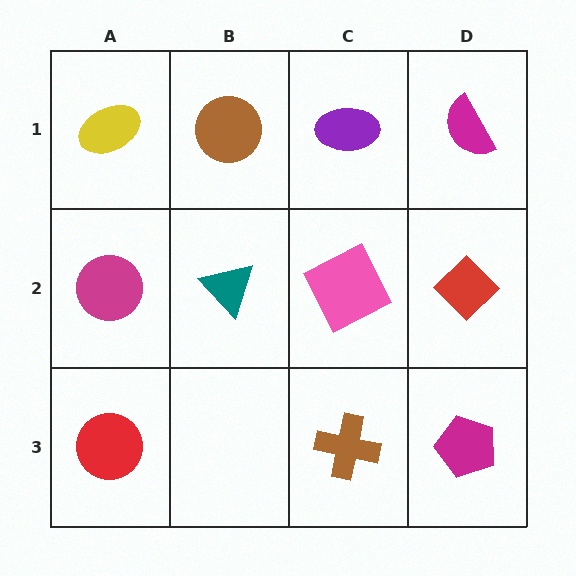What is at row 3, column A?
A red circle.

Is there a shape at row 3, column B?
No, that cell is empty.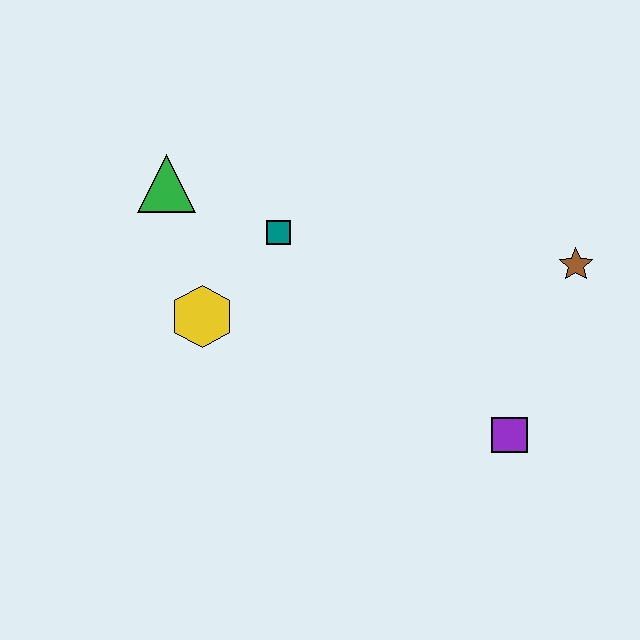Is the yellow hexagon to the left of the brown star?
Yes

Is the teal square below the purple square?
No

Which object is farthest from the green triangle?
The purple square is farthest from the green triangle.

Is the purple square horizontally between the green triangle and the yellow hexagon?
No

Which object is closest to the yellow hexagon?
The teal square is closest to the yellow hexagon.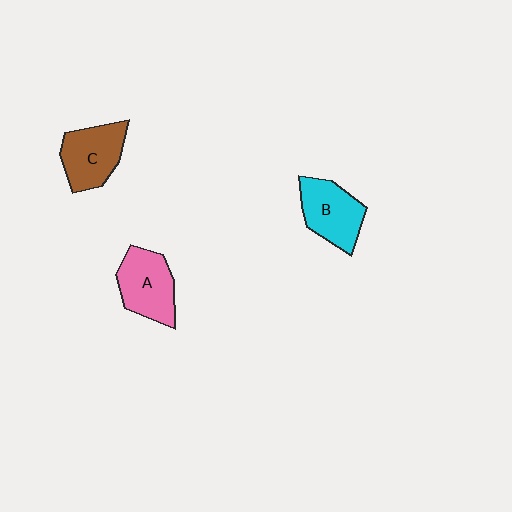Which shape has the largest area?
Shape A (pink).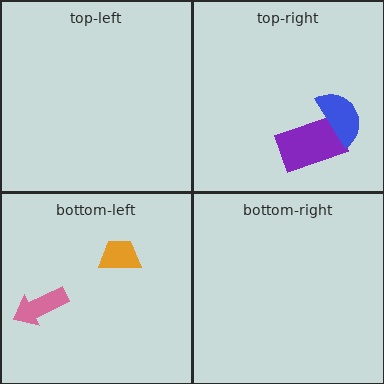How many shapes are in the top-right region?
2.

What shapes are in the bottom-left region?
The orange trapezoid, the pink arrow.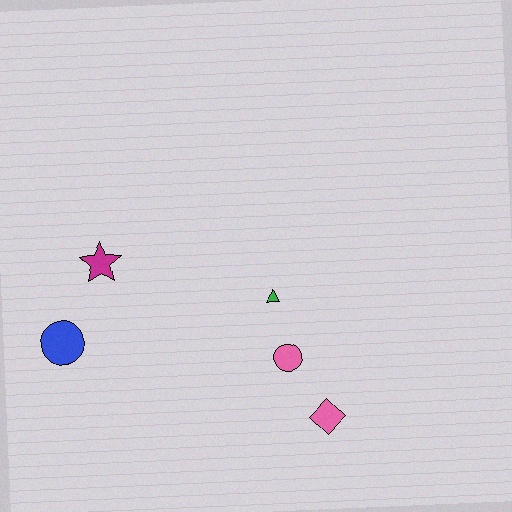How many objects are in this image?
There are 5 objects.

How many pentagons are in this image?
There are no pentagons.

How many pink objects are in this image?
There are 2 pink objects.